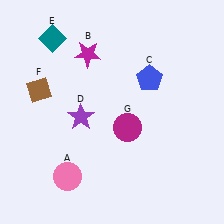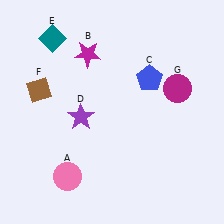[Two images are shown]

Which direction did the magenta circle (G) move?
The magenta circle (G) moved right.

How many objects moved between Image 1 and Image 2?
1 object moved between the two images.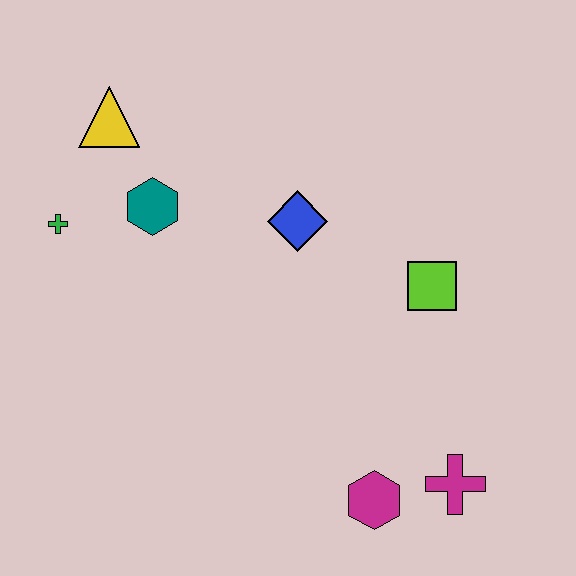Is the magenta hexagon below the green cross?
Yes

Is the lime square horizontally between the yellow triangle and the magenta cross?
Yes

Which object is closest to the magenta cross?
The magenta hexagon is closest to the magenta cross.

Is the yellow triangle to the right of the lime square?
No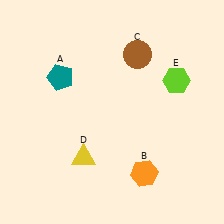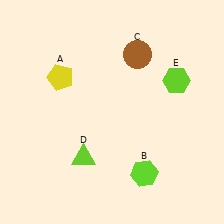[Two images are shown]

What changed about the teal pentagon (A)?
In Image 1, A is teal. In Image 2, it changed to yellow.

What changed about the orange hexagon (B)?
In Image 1, B is orange. In Image 2, it changed to lime.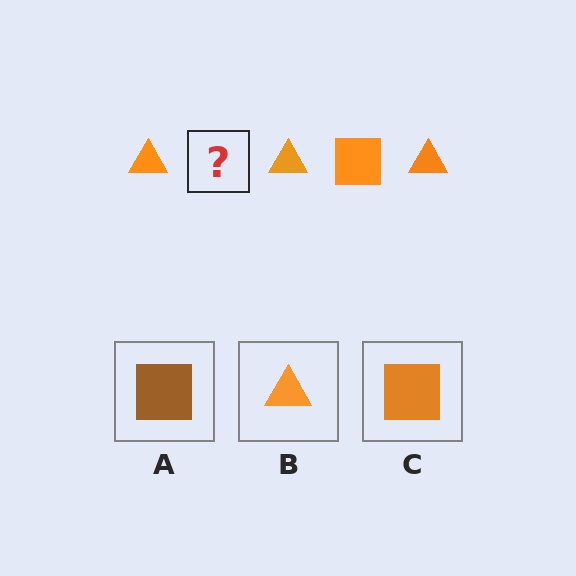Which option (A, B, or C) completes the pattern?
C.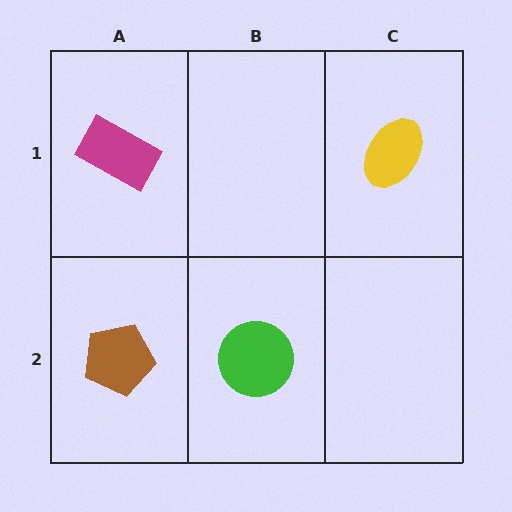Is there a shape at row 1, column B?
No, that cell is empty.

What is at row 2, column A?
A brown pentagon.